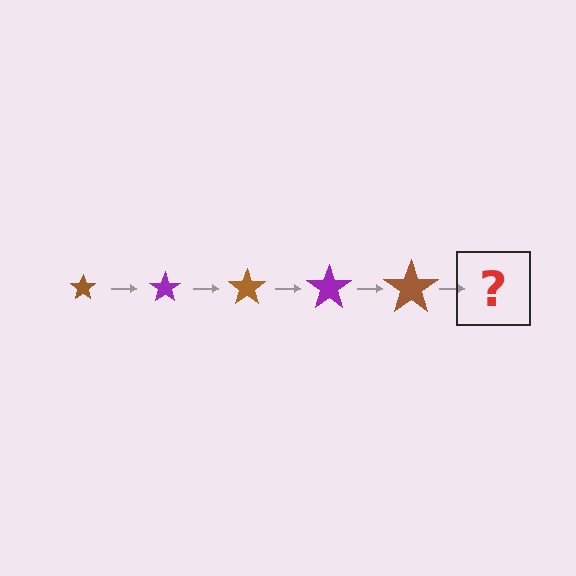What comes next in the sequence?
The next element should be a purple star, larger than the previous one.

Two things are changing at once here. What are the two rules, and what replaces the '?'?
The two rules are that the star grows larger each step and the color cycles through brown and purple. The '?' should be a purple star, larger than the previous one.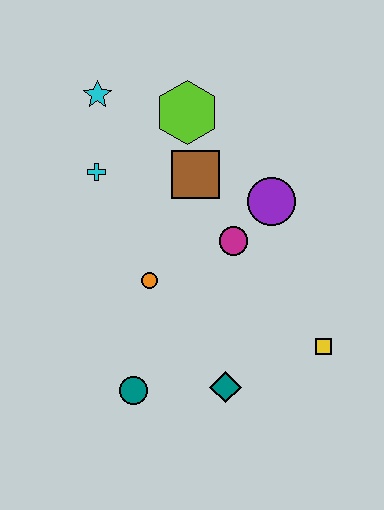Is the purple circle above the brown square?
No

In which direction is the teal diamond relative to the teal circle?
The teal diamond is to the right of the teal circle.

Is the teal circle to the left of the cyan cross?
No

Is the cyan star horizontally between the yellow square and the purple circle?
No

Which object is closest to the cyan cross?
The cyan star is closest to the cyan cross.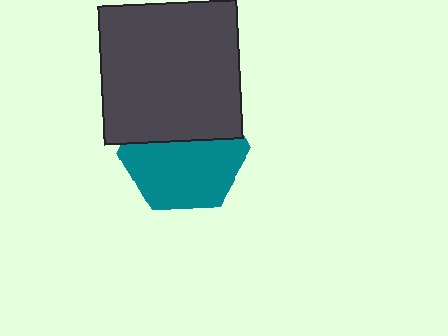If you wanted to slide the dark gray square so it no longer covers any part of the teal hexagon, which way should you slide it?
Slide it up — that is the most direct way to separate the two shapes.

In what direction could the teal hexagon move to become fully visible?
The teal hexagon could move down. That would shift it out from behind the dark gray square entirely.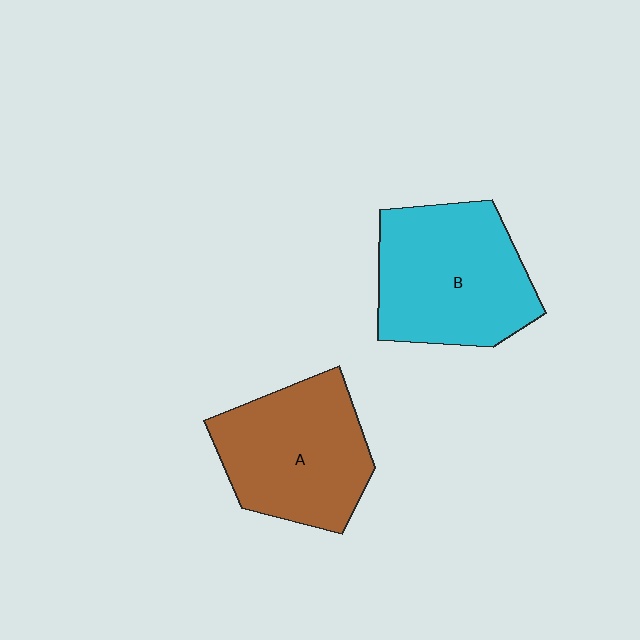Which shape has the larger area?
Shape B (cyan).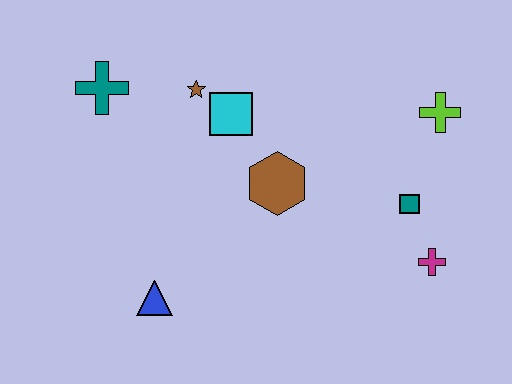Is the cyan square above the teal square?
Yes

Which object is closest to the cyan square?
The brown star is closest to the cyan square.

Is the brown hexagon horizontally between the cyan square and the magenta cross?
Yes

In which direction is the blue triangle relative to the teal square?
The blue triangle is to the left of the teal square.